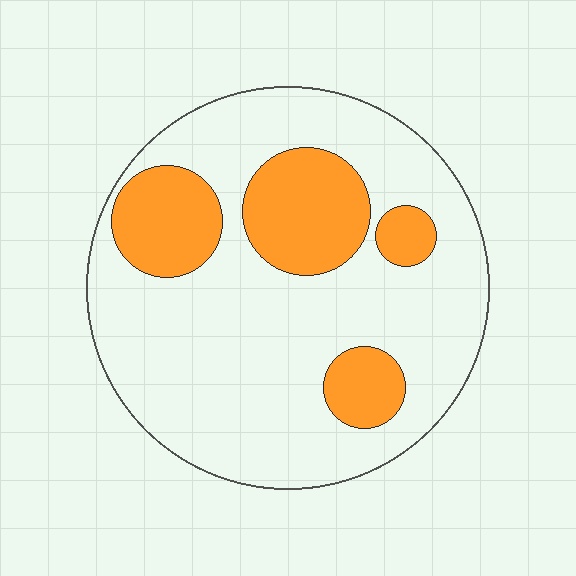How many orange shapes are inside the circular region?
4.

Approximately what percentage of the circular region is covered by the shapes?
Approximately 25%.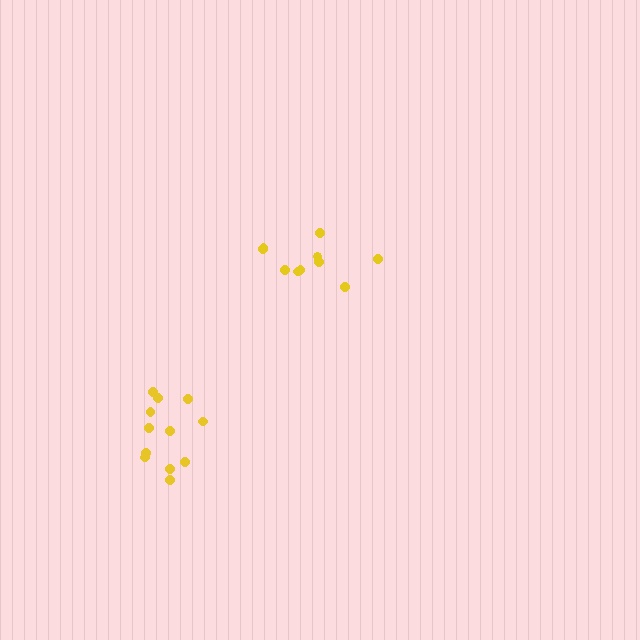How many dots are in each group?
Group 1: 12 dots, Group 2: 10 dots (22 total).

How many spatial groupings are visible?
There are 2 spatial groupings.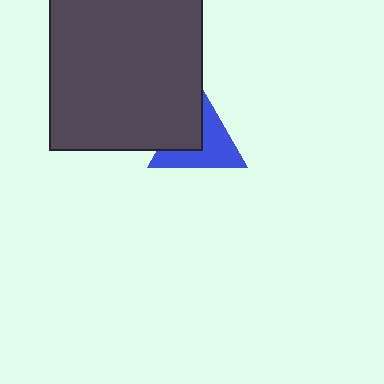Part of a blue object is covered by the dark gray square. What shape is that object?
It is a triangle.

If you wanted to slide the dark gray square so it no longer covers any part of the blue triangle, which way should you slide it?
Slide it toward the upper-left — that is the most direct way to separate the two shapes.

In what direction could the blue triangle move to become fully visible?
The blue triangle could move toward the lower-right. That would shift it out from behind the dark gray square entirely.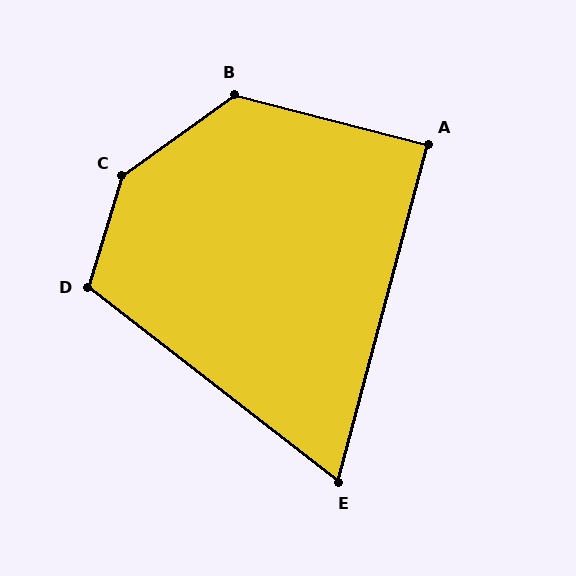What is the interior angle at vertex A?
Approximately 90 degrees (approximately right).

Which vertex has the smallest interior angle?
E, at approximately 67 degrees.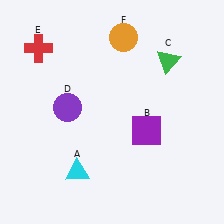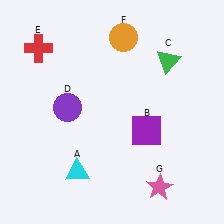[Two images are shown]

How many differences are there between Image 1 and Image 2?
There is 1 difference between the two images.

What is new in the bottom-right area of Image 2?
A pink star (G) was added in the bottom-right area of Image 2.